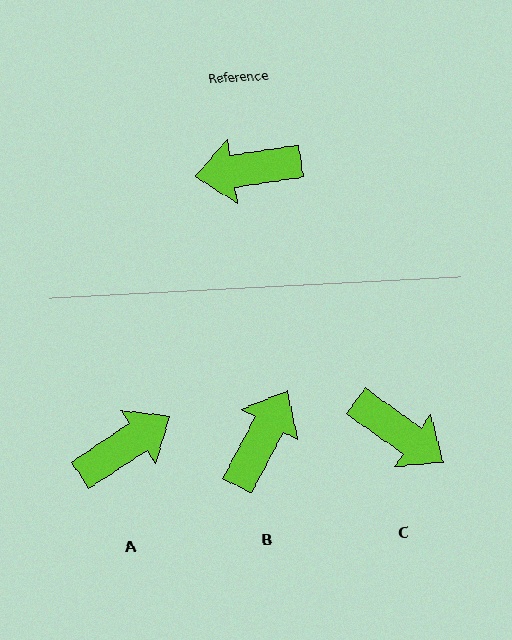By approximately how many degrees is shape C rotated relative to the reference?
Approximately 137 degrees counter-clockwise.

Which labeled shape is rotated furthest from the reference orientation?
A, about 155 degrees away.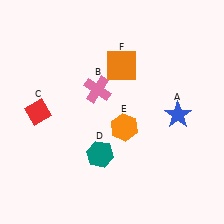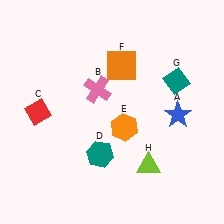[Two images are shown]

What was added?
A teal diamond (G), a lime triangle (H) were added in Image 2.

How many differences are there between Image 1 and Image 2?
There are 2 differences between the two images.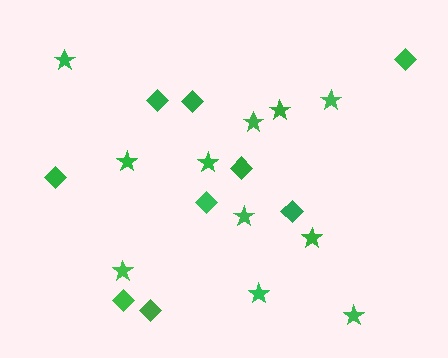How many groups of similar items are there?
There are 2 groups: one group of stars (11) and one group of diamonds (9).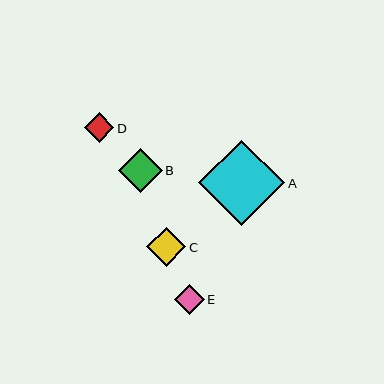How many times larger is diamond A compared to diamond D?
Diamond A is approximately 2.9 times the size of diamond D.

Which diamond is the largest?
Diamond A is the largest with a size of approximately 86 pixels.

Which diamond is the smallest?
Diamond D is the smallest with a size of approximately 30 pixels.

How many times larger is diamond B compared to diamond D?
Diamond B is approximately 1.5 times the size of diamond D.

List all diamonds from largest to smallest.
From largest to smallest: A, B, C, E, D.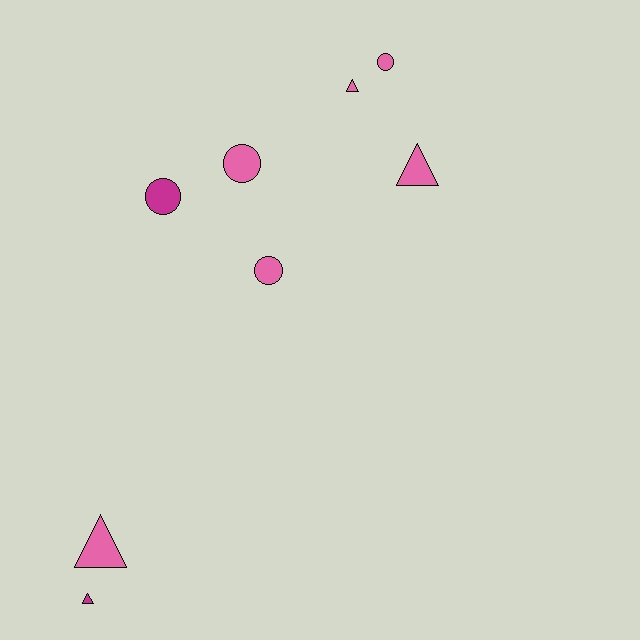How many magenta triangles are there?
There is 1 magenta triangle.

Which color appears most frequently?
Pink, with 6 objects.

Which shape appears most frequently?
Circle, with 4 objects.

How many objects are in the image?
There are 8 objects.